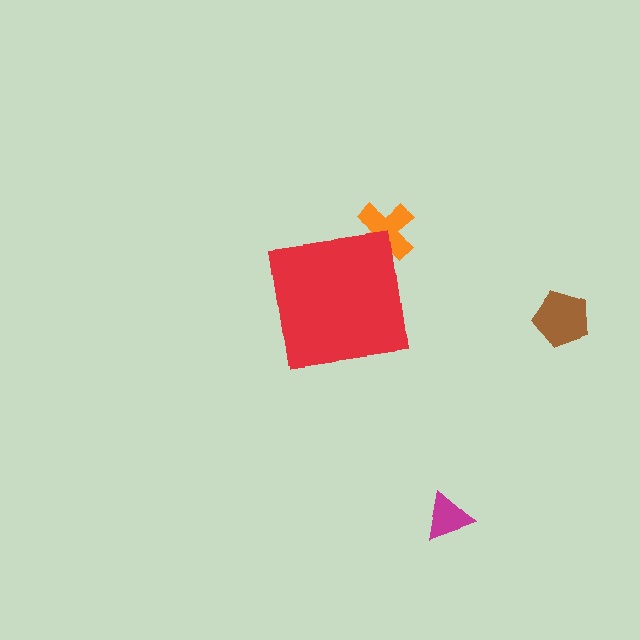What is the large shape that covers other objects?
A red square.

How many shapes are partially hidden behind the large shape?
1 shape is partially hidden.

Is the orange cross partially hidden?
Yes, the orange cross is partially hidden behind the red square.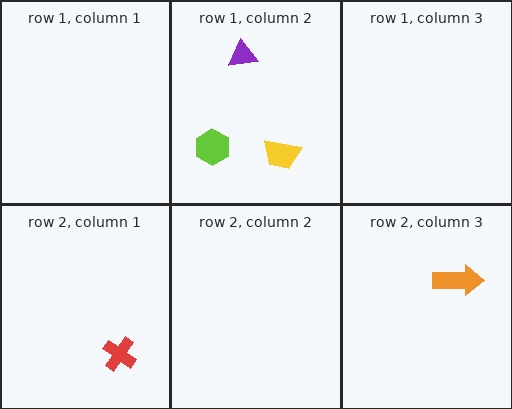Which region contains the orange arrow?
The row 2, column 3 region.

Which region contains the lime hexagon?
The row 1, column 2 region.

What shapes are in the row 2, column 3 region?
The orange arrow.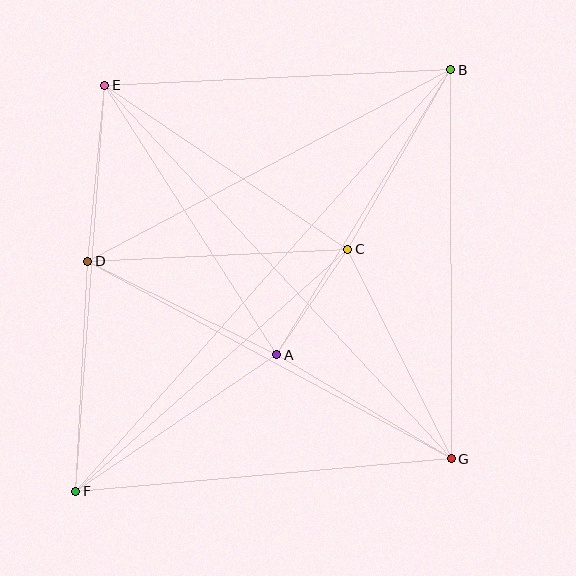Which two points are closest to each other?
Points A and C are closest to each other.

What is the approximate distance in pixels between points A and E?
The distance between A and E is approximately 320 pixels.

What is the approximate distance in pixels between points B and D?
The distance between B and D is approximately 410 pixels.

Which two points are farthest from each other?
Points B and F are farthest from each other.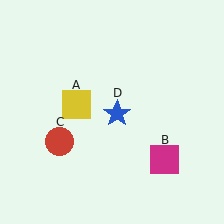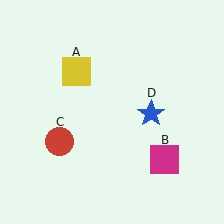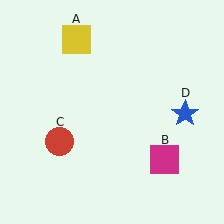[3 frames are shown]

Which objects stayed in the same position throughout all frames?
Magenta square (object B) and red circle (object C) remained stationary.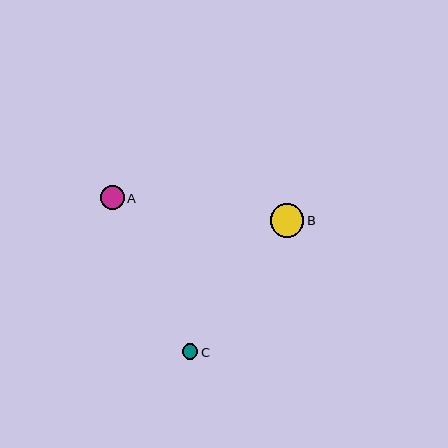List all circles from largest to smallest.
From largest to smallest: B, A, C.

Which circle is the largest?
Circle B is the largest with a size of approximately 34 pixels.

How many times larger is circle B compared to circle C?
Circle B is approximately 2.2 times the size of circle C.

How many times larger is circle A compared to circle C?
Circle A is approximately 1.5 times the size of circle C.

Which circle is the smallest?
Circle C is the smallest with a size of approximately 16 pixels.